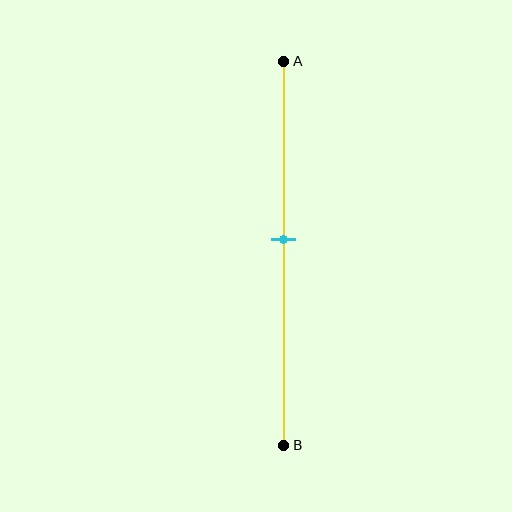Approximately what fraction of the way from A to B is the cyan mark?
The cyan mark is approximately 45% of the way from A to B.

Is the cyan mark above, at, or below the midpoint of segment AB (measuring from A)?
The cyan mark is above the midpoint of segment AB.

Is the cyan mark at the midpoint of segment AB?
No, the mark is at about 45% from A, not at the 50% midpoint.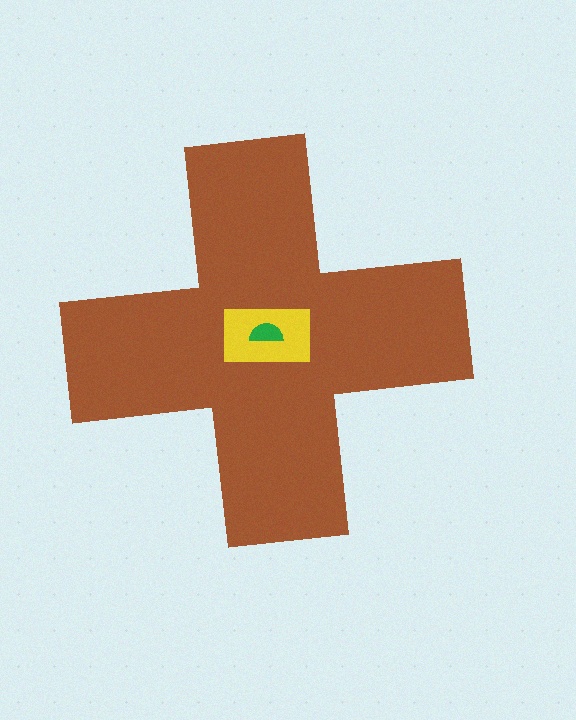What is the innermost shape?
The green semicircle.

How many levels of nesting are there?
3.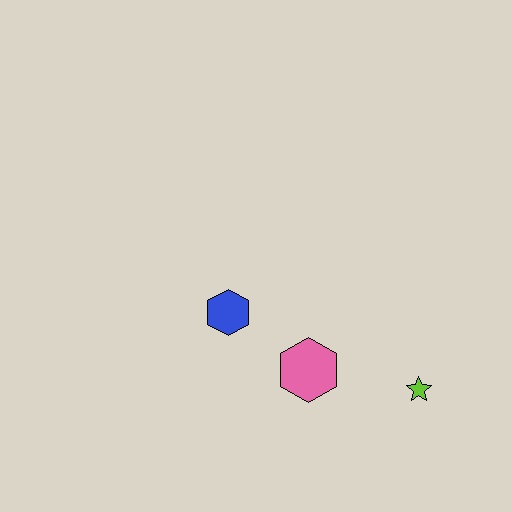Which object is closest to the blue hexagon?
The pink hexagon is closest to the blue hexagon.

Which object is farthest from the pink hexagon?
The lime star is farthest from the pink hexagon.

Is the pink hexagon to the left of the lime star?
Yes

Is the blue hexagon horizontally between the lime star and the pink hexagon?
No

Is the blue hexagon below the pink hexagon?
No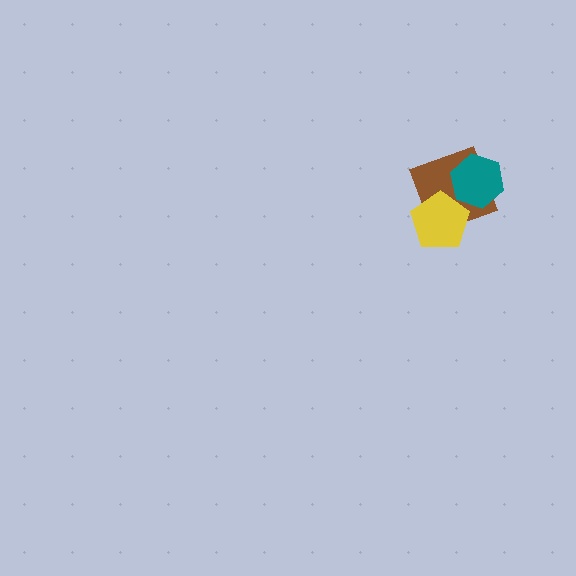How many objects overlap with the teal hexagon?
1 object overlaps with the teal hexagon.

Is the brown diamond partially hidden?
Yes, it is partially covered by another shape.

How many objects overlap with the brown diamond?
2 objects overlap with the brown diamond.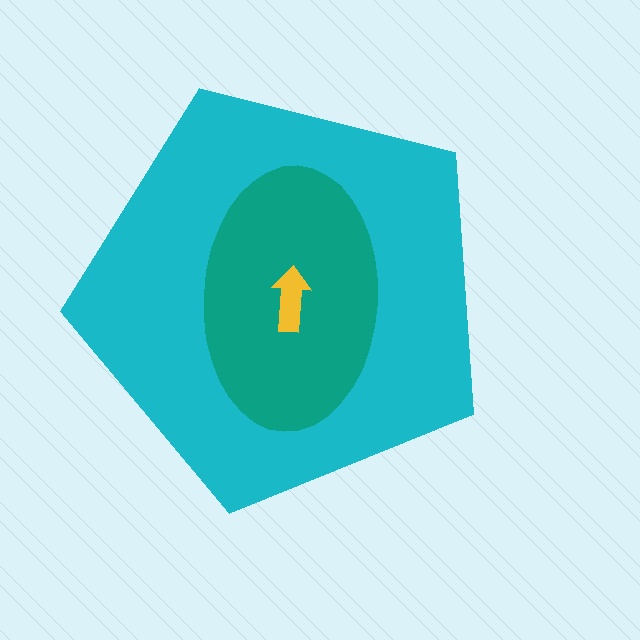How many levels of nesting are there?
3.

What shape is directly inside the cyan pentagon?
The teal ellipse.